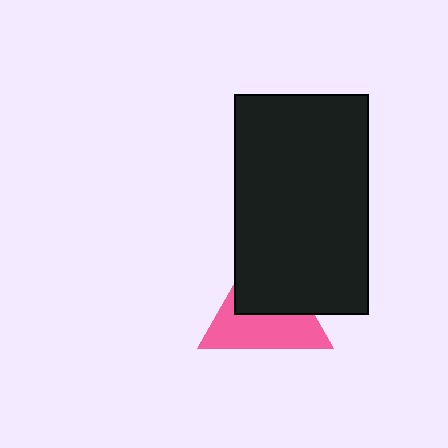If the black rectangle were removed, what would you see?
You would see the complete pink triangle.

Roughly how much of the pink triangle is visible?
About half of it is visible (roughly 52%).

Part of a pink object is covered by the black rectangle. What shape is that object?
It is a triangle.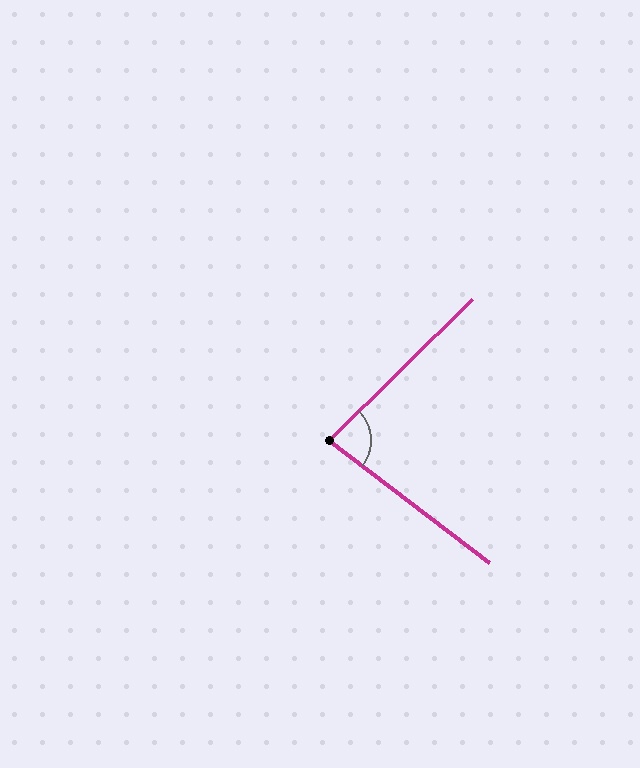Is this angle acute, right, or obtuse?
It is acute.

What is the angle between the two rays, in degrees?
Approximately 82 degrees.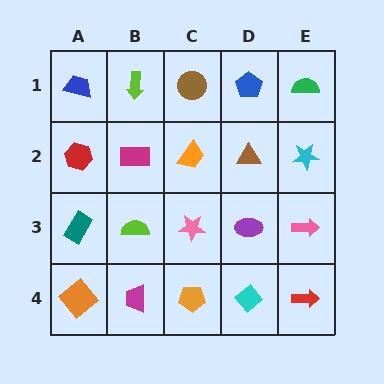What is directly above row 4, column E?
A pink arrow.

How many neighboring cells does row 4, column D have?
3.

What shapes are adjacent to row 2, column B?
A lime arrow (row 1, column B), a lime semicircle (row 3, column B), a red hexagon (row 2, column A), an orange trapezoid (row 2, column C).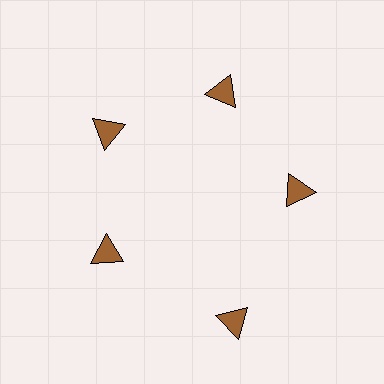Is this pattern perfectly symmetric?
No. The 5 brown triangles are arranged in a ring, but one element near the 5 o'clock position is pushed outward from the center, breaking the 5-fold rotational symmetry.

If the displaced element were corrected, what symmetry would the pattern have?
It would have 5-fold rotational symmetry — the pattern would map onto itself every 72 degrees.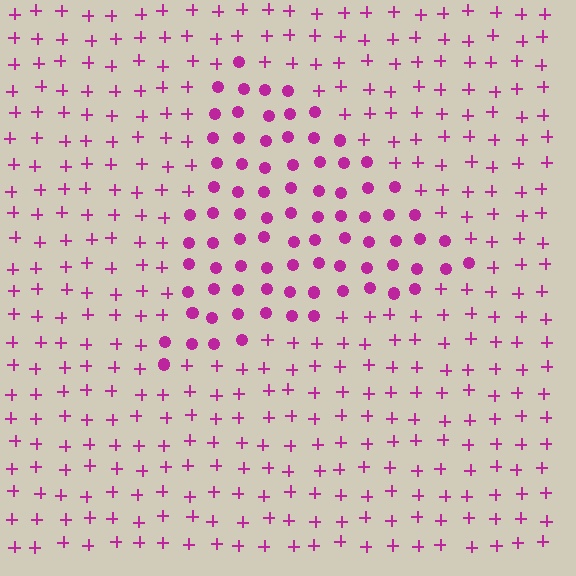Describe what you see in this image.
The image is filled with small magenta elements arranged in a uniform grid. A triangle-shaped region contains circles, while the surrounding area contains plus signs. The boundary is defined purely by the change in element shape.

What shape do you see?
I see a triangle.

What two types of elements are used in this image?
The image uses circles inside the triangle region and plus signs outside it.